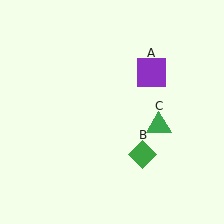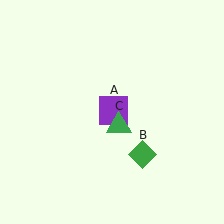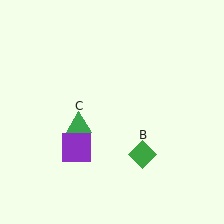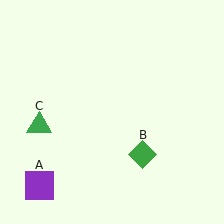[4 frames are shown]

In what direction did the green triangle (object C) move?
The green triangle (object C) moved left.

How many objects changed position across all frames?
2 objects changed position: purple square (object A), green triangle (object C).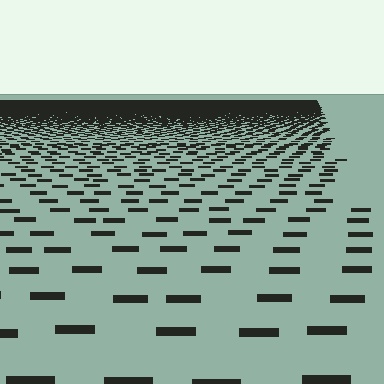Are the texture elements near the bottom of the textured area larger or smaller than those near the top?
Larger. Near the bottom, elements are closer to the viewer and appear at a bigger on-screen size.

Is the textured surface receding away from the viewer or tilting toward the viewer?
The surface is receding away from the viewer. Texture elements get smaller and denser toward the top.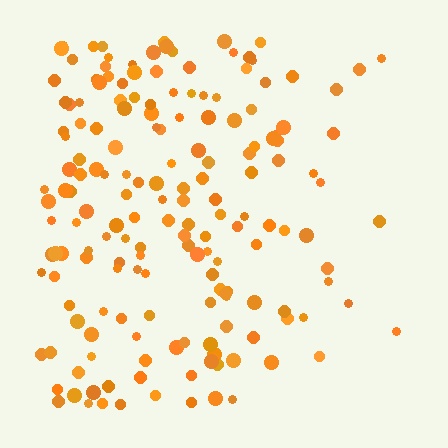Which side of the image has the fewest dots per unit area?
The right.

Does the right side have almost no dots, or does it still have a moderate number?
Still a moderate number, just noticeably fewer than the left.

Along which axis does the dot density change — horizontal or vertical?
Horizontal.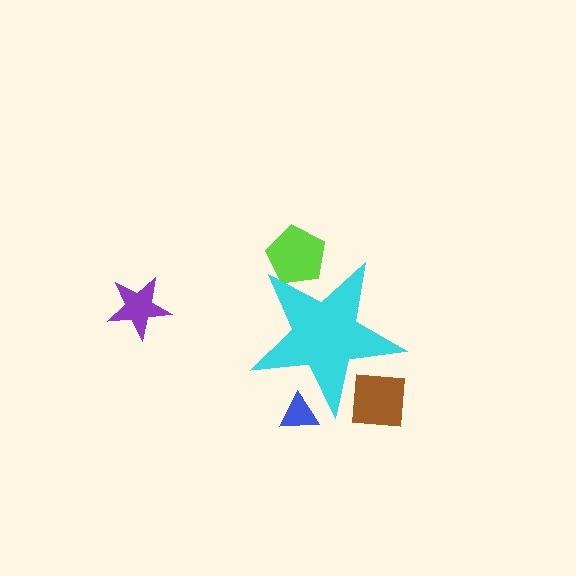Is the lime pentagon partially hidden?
Yes, the lime pentagon is partially hidden behind the cyan star.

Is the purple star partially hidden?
No, the purple star is fully visible.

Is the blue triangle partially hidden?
Yes, the blue triangle is partially hidden behind the cyan star.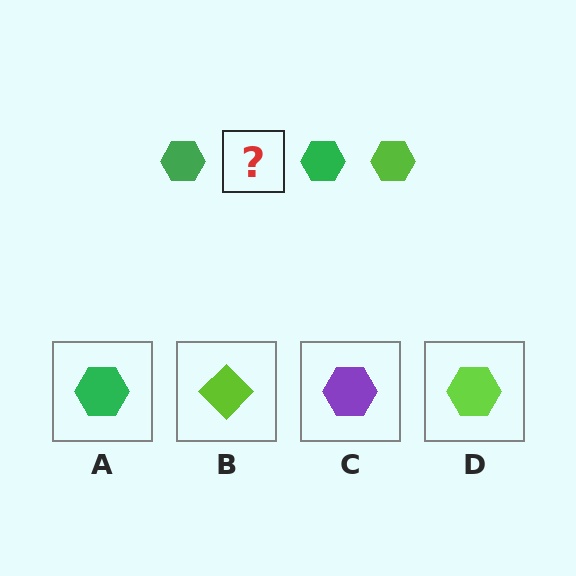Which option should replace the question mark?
Option D.